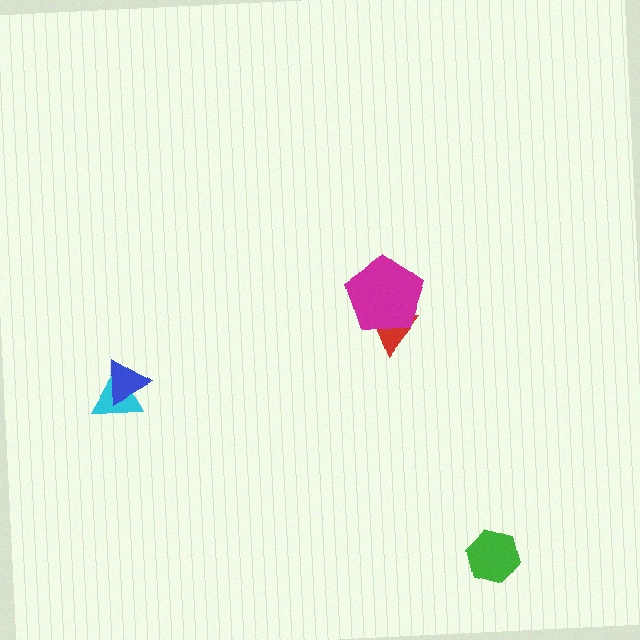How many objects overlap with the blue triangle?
1 object overlaps with the blue triangle.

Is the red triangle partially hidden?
Yes, it is partially covered by another shape.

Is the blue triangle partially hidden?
No, no other shape covers it.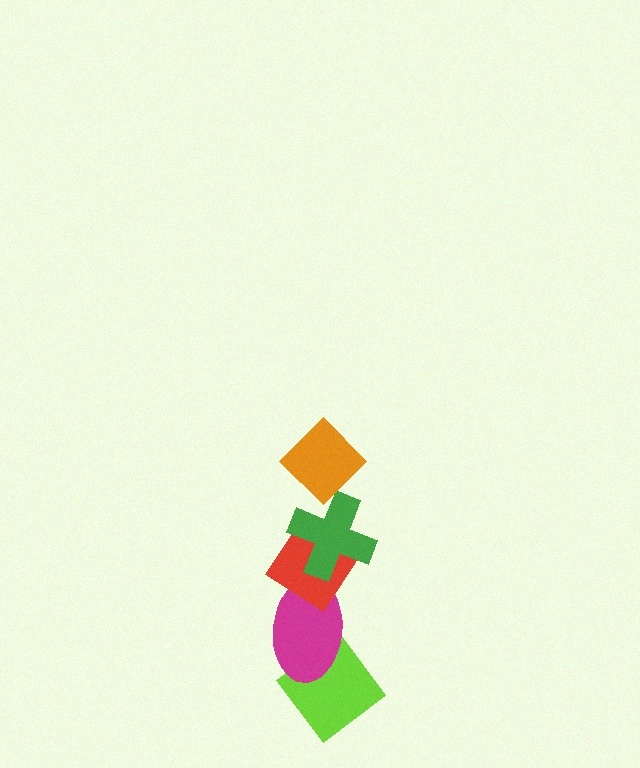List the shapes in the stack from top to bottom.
From top to bottom: the orange diamond, the green cross, the red diamond, the magenta ellipse, the lime diamond.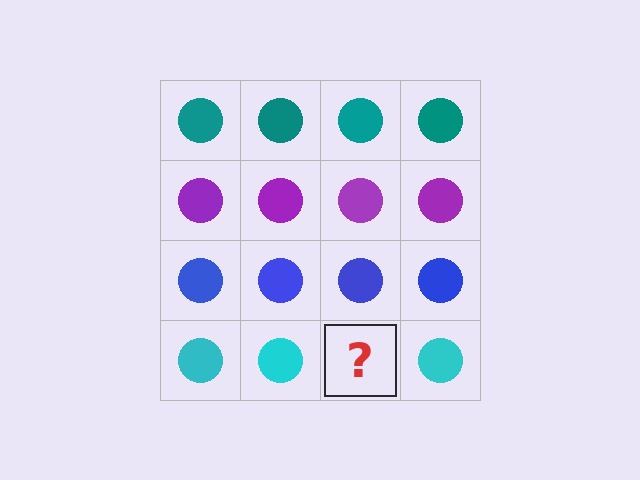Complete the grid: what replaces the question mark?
The question mark should be replaced with a cyan circle.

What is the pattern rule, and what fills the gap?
The rule is that each row has a consistent color. The gap should be filled with a cyan circle.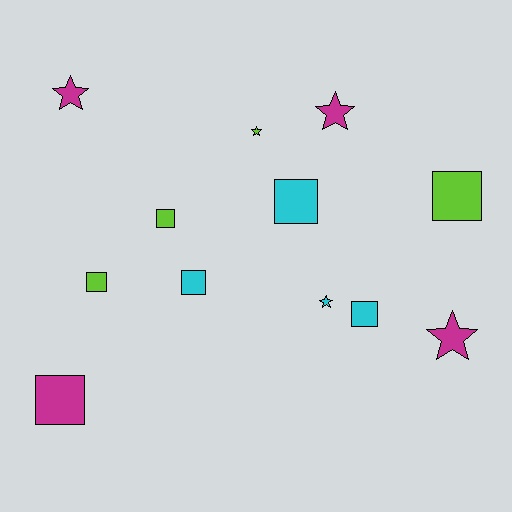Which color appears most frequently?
Cyan, with 4 objects.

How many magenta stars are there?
There are 3 magenta stars.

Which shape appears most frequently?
Square, with 7 objects.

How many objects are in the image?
There are 12 objects.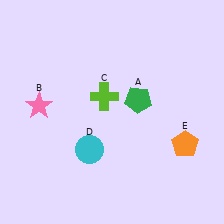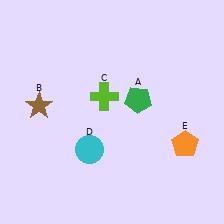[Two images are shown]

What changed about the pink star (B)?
In Image 1, B is pink. In Image 2, it changed to brown.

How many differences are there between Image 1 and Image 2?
There is 1 difference between the two images.